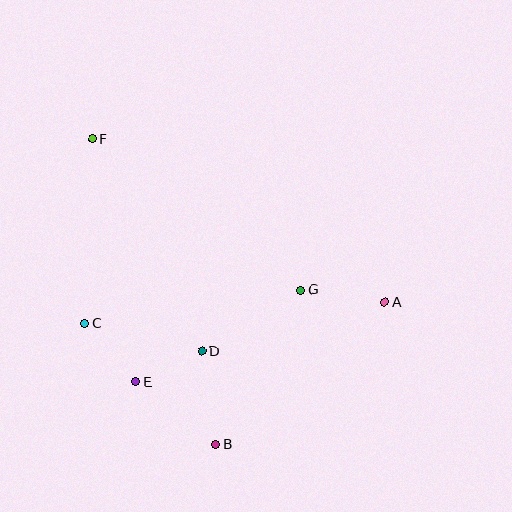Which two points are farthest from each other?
Points A and F are farthest from each other.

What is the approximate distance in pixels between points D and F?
The distance between D and F is approximately 239 pixels.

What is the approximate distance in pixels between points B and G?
The distance between B and G is approximately 176 pixels.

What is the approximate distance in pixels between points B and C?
The distance between B and C is approximately 178 pixels.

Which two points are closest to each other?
Points D and E are closest to each other.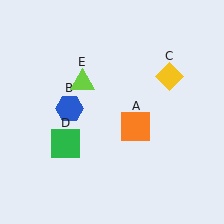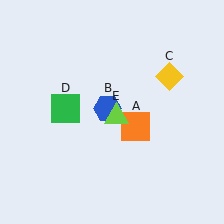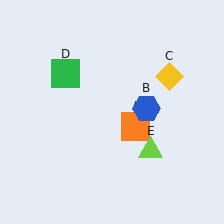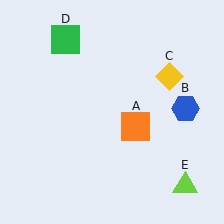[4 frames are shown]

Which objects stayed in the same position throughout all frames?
Orange square (object A) and yellow diamond (object C) remained stationary.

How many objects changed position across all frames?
3 objects changed position: blue hexagon (object B), green square (object D), lime triangle (object E).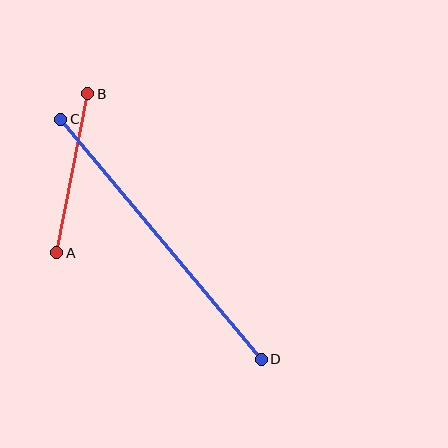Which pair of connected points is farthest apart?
Points C and D are farthest apart.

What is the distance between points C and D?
The distance is approximately 313 pixels.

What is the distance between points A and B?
The distance is approximately 162 pixels.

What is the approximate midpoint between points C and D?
The midpoint is at approximately (161, 239) pixels.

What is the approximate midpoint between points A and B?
The midpoint is at approximately (72, 173) pixels.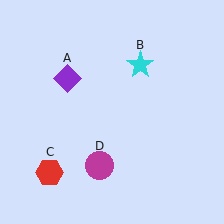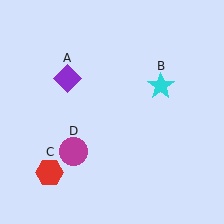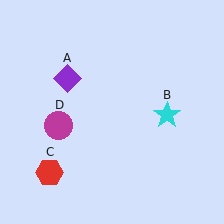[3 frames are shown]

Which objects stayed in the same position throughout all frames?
Purple diamond (object A) and red hexagon (object C) remained stationary.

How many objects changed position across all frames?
2 objects changed position: cyan star (object B), magenta circle (object D).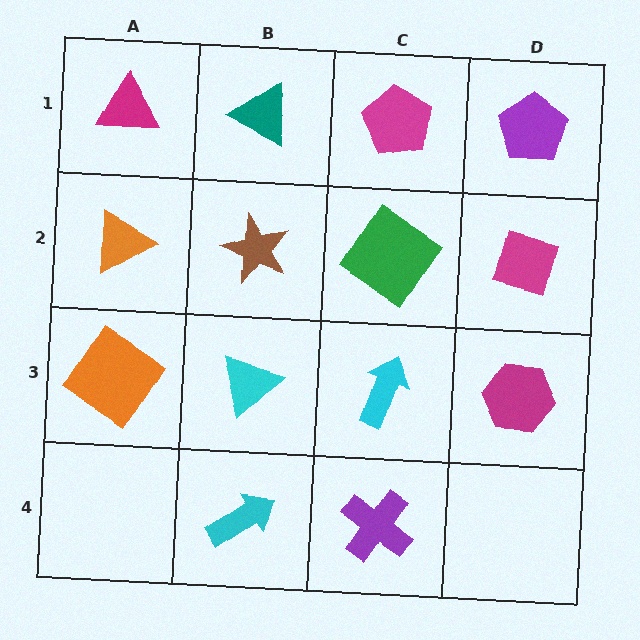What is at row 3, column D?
A magenta hexagon.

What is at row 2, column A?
An orange triangle.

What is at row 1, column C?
A magenta pentagon.